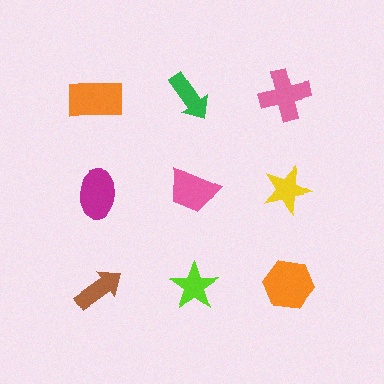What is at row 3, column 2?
A lime star.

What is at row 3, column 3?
An orange hexagon.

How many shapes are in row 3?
3 shapes.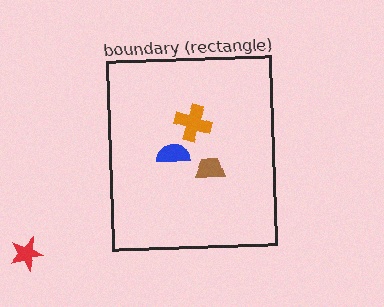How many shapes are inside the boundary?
3 inside, 1 outside.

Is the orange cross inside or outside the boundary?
Inside.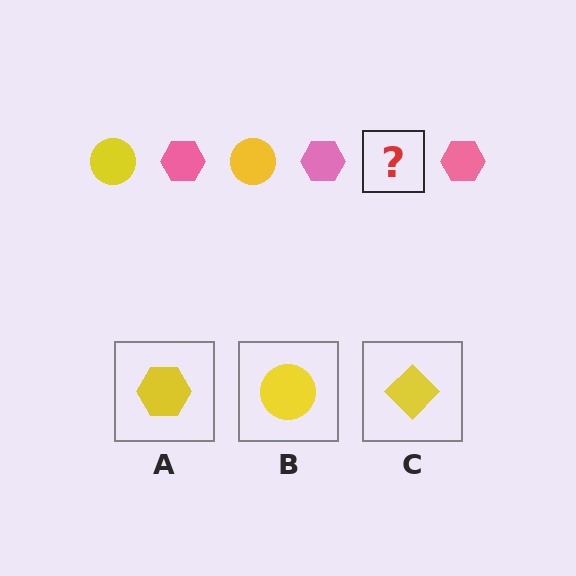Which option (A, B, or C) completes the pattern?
B.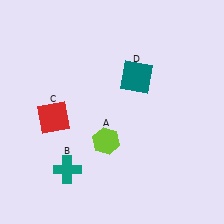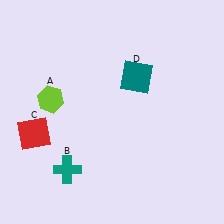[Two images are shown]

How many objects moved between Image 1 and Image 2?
2 objects moved between the two images.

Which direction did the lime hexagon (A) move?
The lime hexagon (A) moved left.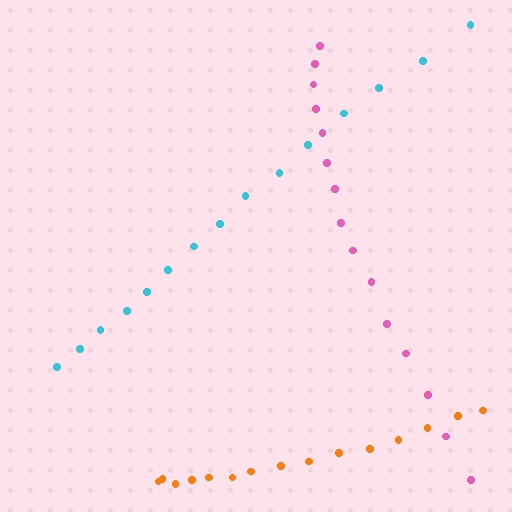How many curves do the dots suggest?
There are 3 distinct paths.